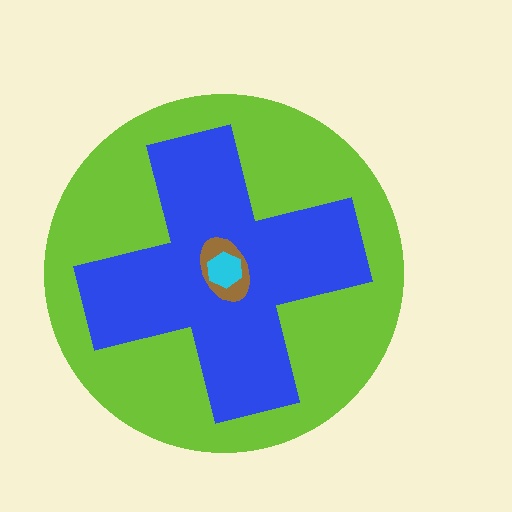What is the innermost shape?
The cyan hexagon.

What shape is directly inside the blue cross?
The brown ellipse.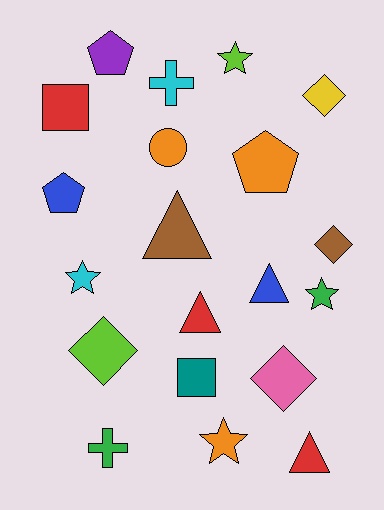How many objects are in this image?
There are 20 objects.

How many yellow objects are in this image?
There is 1 yellow object.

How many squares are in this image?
There are 2 squares.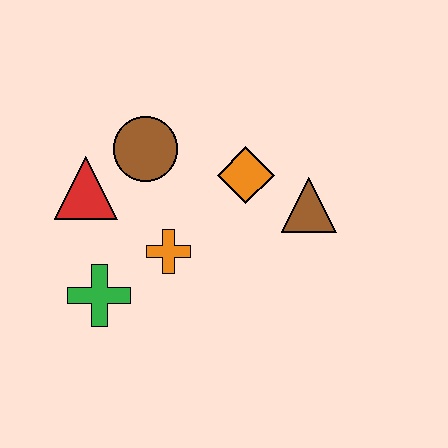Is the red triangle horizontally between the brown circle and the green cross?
No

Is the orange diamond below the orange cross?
No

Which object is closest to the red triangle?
The brown circle is closest to the red triangle.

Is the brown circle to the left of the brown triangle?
Yes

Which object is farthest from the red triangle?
The brown triangle is farthest from the red triangle.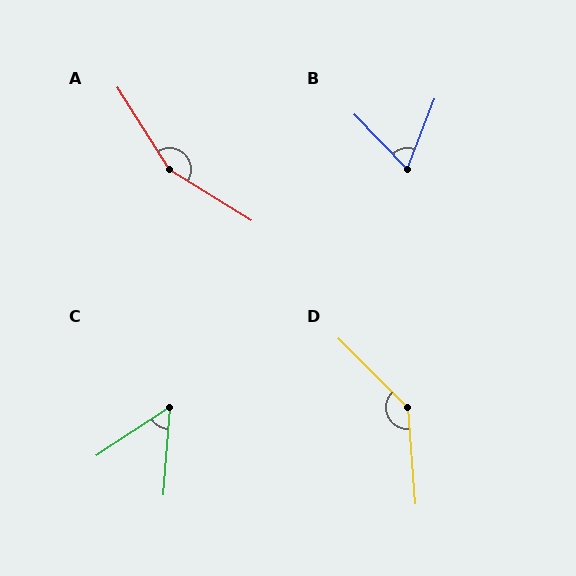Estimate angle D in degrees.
Approximately 139 degrees.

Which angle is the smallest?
C, at approximately 52 degrees.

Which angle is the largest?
A, at approximately 154 degrees.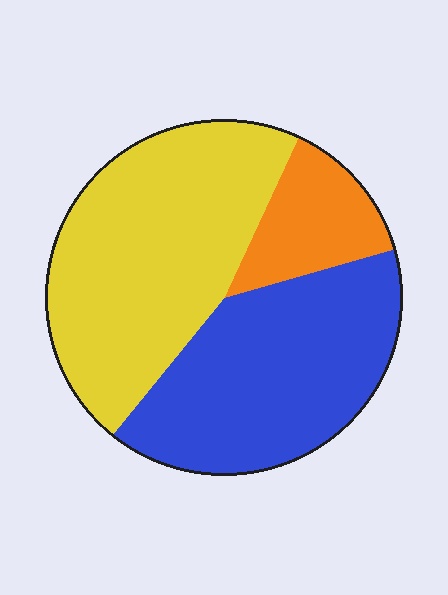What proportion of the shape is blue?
Blue takes up between a third and a half of the shape.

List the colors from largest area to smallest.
From largest to smallest: yellow, blue, orange.